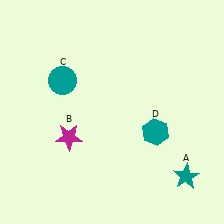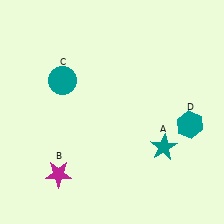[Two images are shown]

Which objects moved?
The objects that moved are: the teal star (A), the magenta star (B), the teal hexagon (D).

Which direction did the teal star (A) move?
The teal star (A) moved up.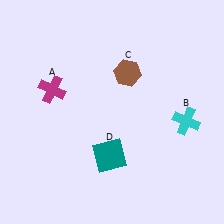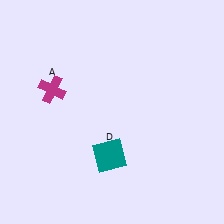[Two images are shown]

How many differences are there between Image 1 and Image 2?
There are 2 differences between the two images.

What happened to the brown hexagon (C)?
The brown hexagon (C) was removed in Image 2. It was in the top-right area of Image 1.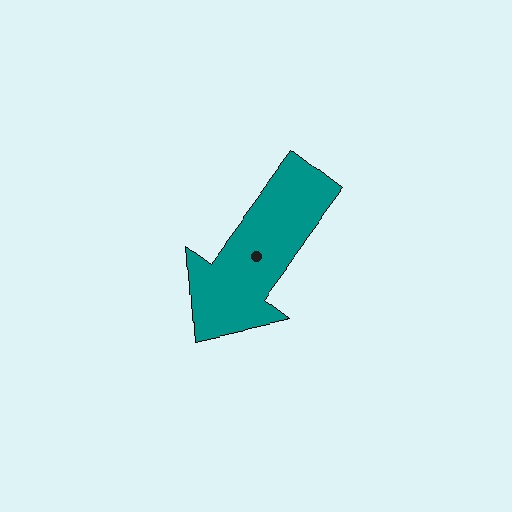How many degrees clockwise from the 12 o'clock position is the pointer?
Approximately 217 degrees.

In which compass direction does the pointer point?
Southwest.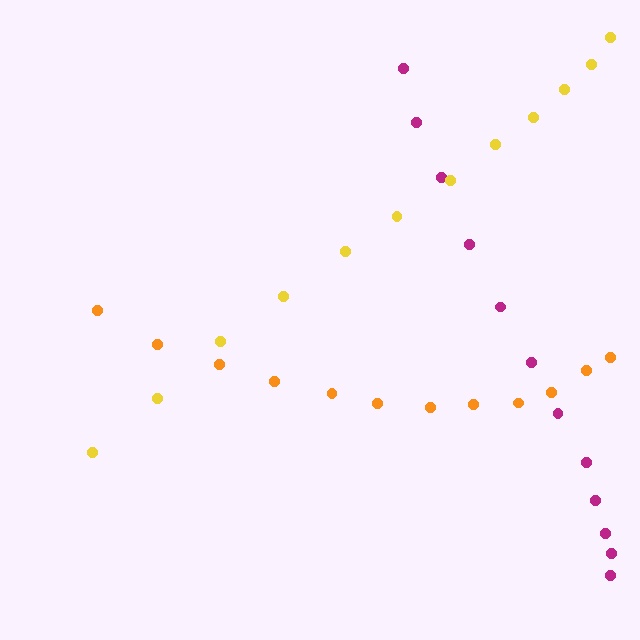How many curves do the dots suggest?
There are 3 distinct paths.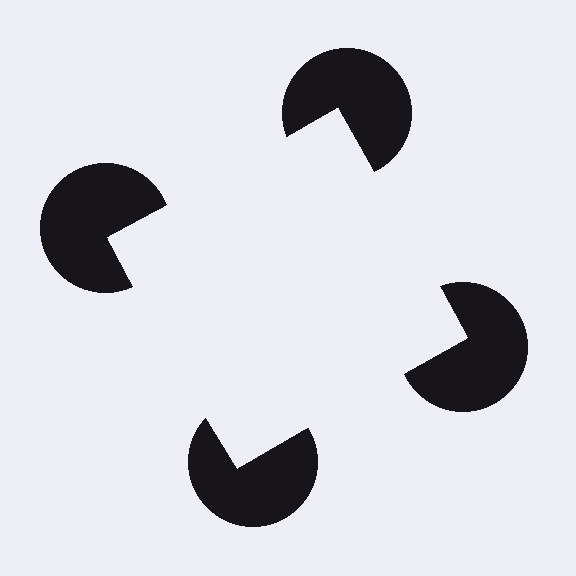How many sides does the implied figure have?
4 sides.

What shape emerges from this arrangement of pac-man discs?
An illusory square — its edges are inferred from the aligned wedge cuts in the pac-man discs, not physically drawn.